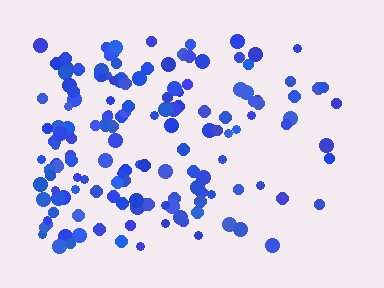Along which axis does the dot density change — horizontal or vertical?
Horizontal.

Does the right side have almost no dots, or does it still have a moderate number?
Still a moderate number, just noticeably fewer than the left.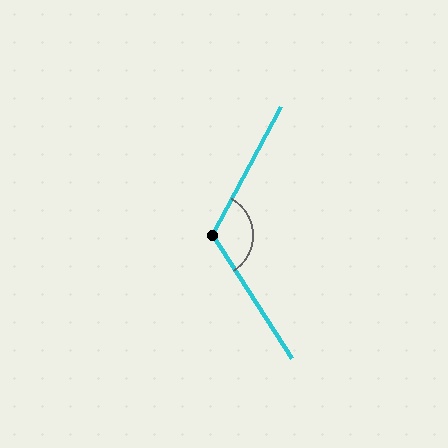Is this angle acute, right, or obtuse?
It is obtuse.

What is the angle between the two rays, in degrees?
Approximately 119 degrees.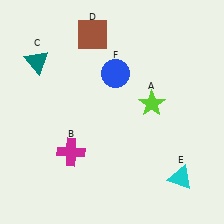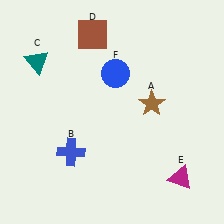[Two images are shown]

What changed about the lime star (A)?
In Image 1, A is lime. In Image 2, it changed to brown.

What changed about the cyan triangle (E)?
In Image 1, E is cyan. In Image 2, it changed to magenta.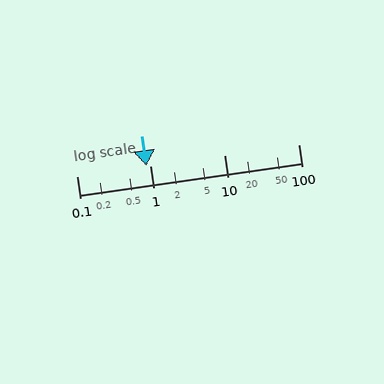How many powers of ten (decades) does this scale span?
The scale spans 3 decades, from 0.1 to 100.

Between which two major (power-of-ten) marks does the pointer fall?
The pointer is between 0.1 and 1.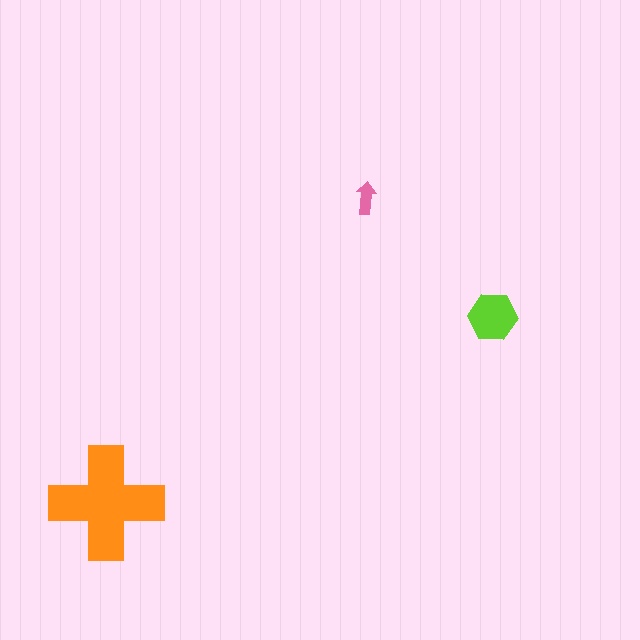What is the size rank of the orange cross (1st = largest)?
1st.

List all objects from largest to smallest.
The orange cross, the lime hexagon, the pink arrow.